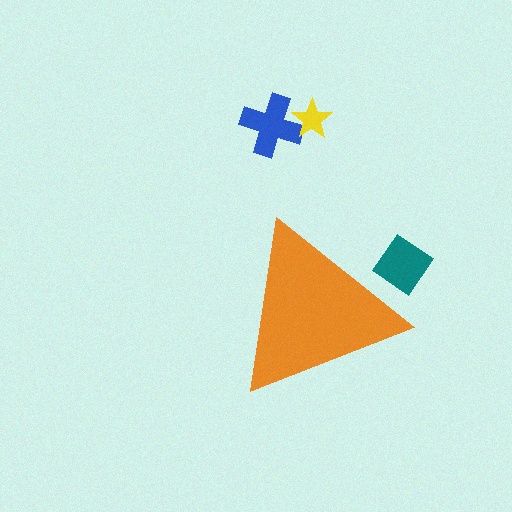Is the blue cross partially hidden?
No, the blue cross is fully visible.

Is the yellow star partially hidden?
No, the yellow star is fully visible.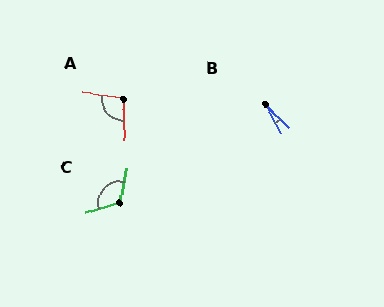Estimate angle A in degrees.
Approximately 101 degrees.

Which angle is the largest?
C, at approximately 120 degrees.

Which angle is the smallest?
B, at approximately 17 degrees.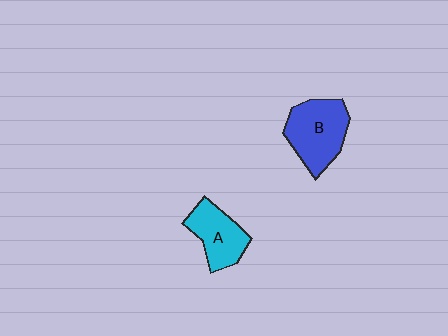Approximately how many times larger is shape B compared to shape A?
Approximately 1.3 times.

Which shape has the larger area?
Shape B (blue).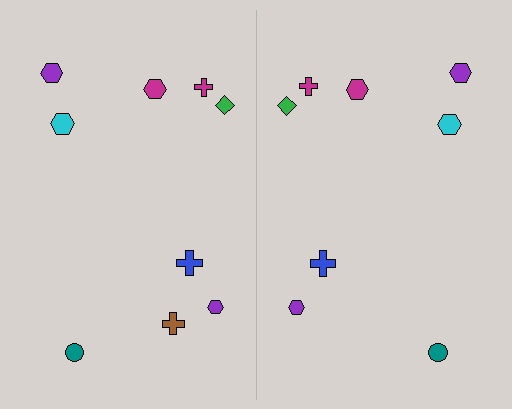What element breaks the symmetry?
A brown cross is missing from the right side.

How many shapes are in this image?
There are 17 shapes in this image.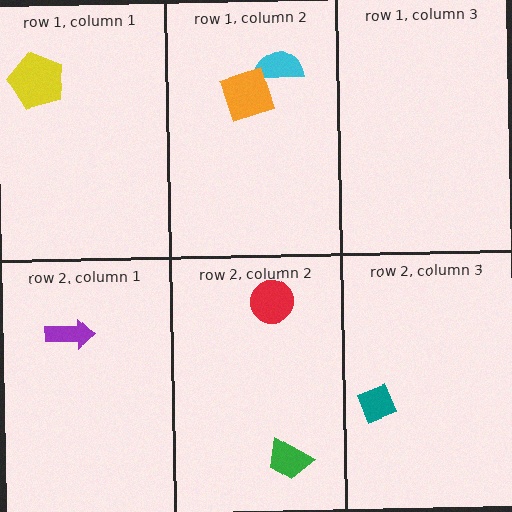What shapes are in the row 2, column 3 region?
The teal diamond.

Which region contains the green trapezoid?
The row 2, column 2 region.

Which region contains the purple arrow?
The row 2, column 1 region.